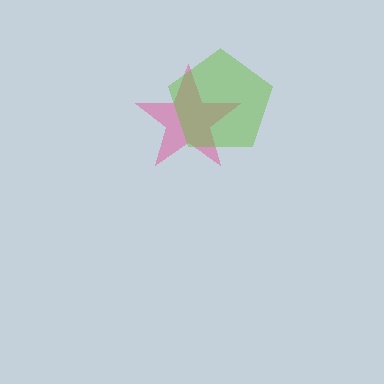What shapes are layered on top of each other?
The layered shapes are: a pink star, a lime pentagon.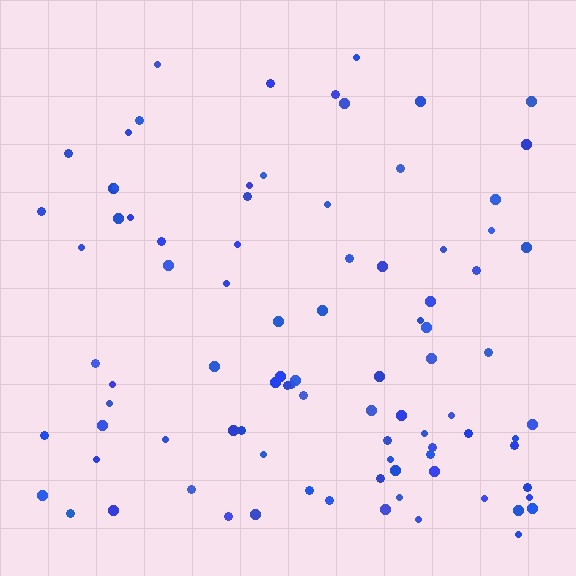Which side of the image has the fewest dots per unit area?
The top.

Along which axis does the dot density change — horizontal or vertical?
Vertical.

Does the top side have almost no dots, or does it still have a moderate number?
Still a moderate number, just noticeably fewer than the bottom.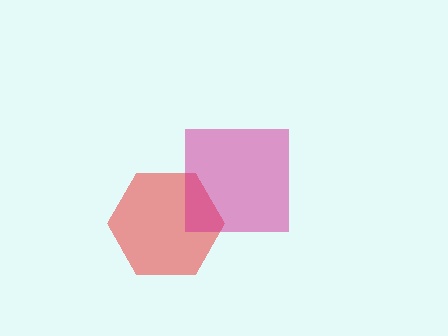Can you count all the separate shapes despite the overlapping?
Yes, there are 2 separate shapes.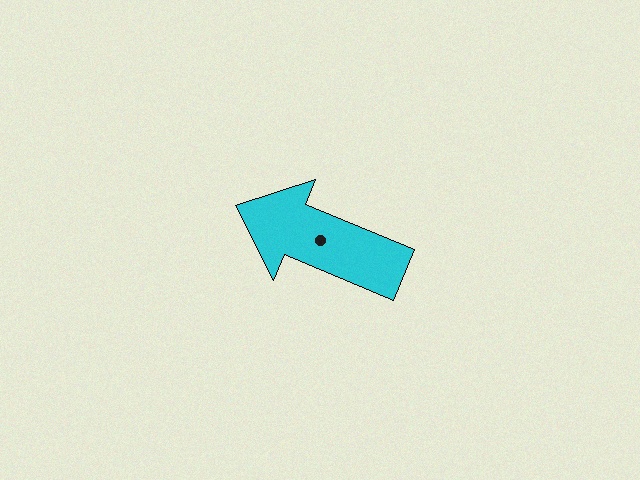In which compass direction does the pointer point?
West.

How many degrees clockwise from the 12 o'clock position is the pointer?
Approximately 292 degrees.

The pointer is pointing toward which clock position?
Roughly 10 o'clock.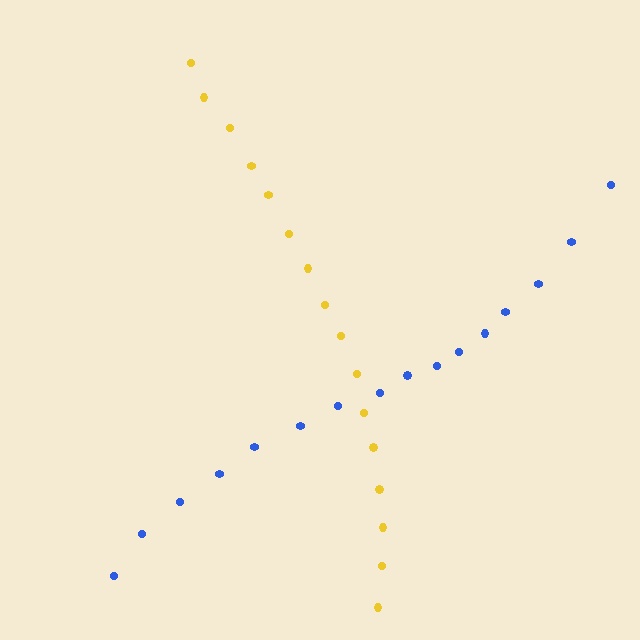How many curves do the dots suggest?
There are 2 distinct paths.